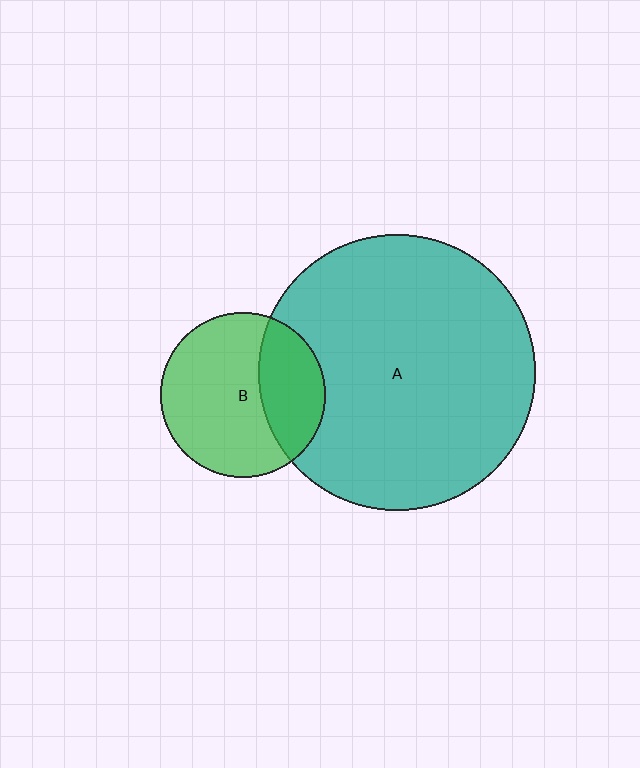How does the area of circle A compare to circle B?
Approximately 2.8 times.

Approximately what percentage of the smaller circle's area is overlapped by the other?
Approximately 30%.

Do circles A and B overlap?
Yes.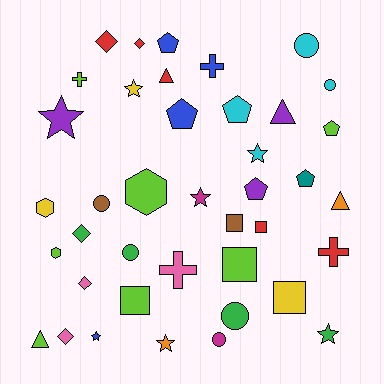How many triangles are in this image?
There are 4 triangles.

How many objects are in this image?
There are 40 objects.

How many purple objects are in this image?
There are 3 purple objects.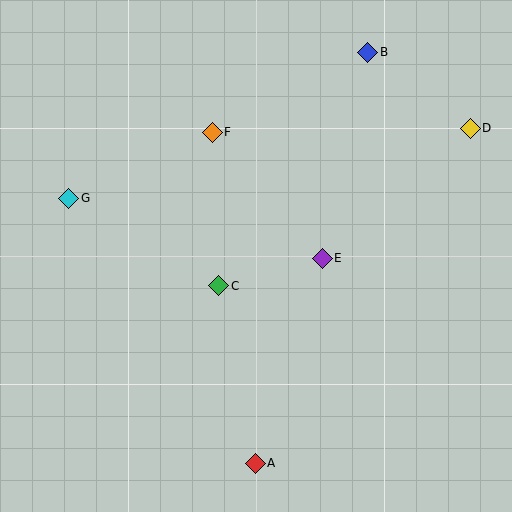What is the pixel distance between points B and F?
The distance between B and F is 175 pixels.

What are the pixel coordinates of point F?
Point F is at (212, 132).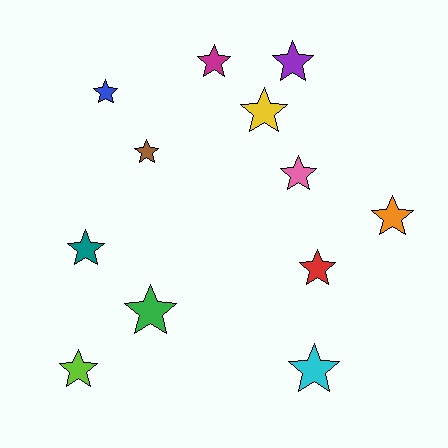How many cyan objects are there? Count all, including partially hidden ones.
There is 1 cyan object.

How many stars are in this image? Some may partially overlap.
There are 12 stars.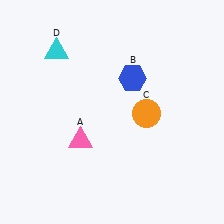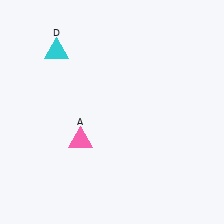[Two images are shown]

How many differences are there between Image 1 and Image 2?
There are 2 differences between the two images.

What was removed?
The blue hexagon (B), the orange circle (C) were removed in Image 2.